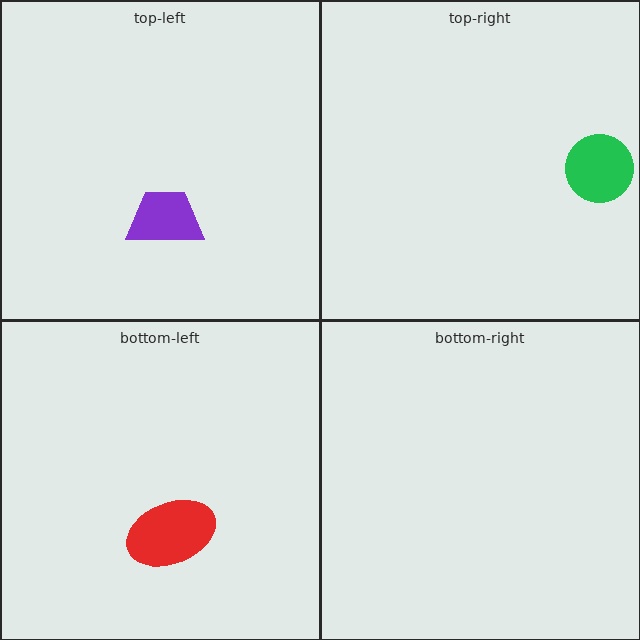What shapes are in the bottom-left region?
The red ellipse.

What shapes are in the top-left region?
The purple trapezoid.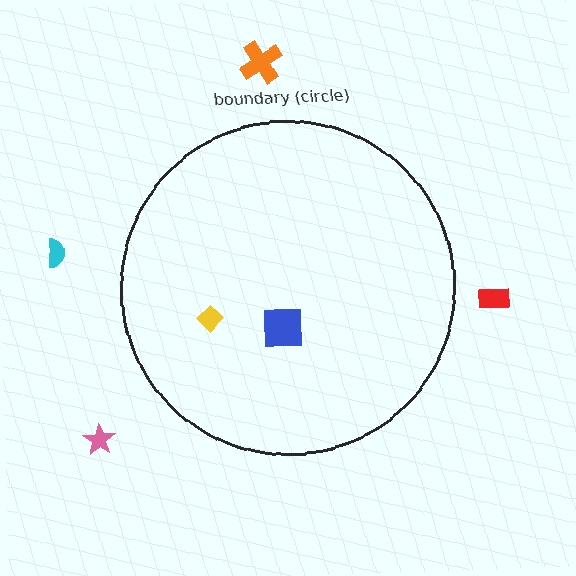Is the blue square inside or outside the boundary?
Inside.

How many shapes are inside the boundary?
2 inside, 4 outside.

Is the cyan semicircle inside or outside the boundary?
Outside.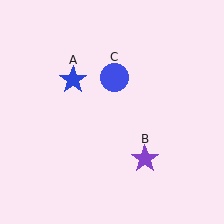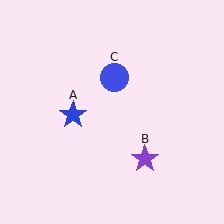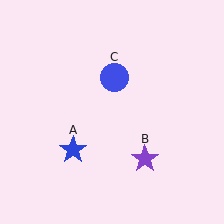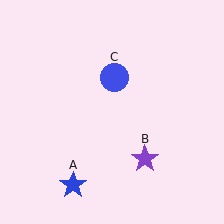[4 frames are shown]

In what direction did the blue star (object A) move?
The blue star (object A) moved down.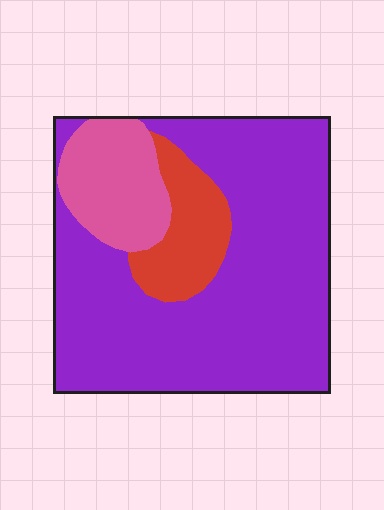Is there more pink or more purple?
Purple.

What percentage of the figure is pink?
Pink takes up less than a sixth of the figure.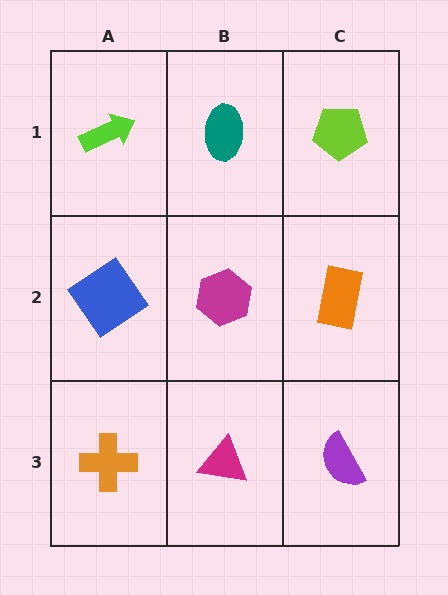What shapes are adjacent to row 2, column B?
A teal ellipse (row 1, column B), a magenta triangle (row 3, column B), a blue diamond (row 2, column A), an orange rectangle (row 2, column C).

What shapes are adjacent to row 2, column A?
A lime arrow (row 1, column A), an orange cross (row 3, column A), a magenta hexagon (row 2, column B).